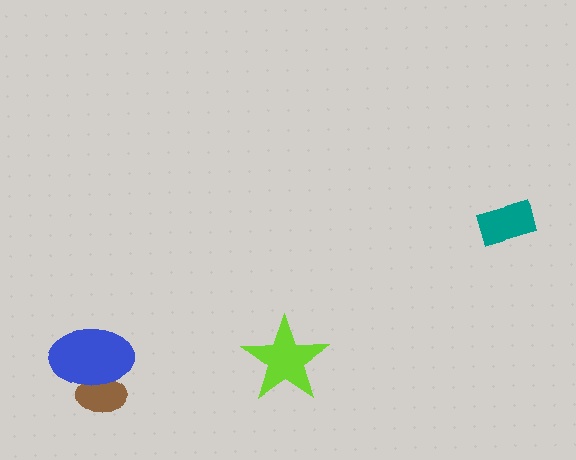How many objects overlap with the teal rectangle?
0 objects overlap with the teal rectangle.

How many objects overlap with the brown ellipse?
1 object overlaps with the brown ellipse.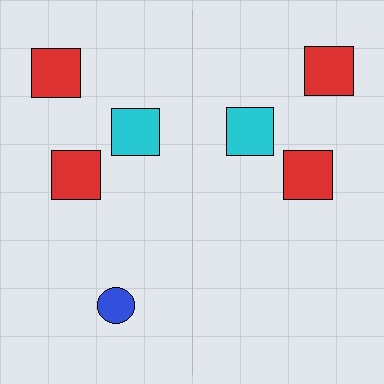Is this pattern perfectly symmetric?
No, the pattern is not perfectly symmetric. A blue circle is missing from the right side.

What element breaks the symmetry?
A blue circle is missing from the right side.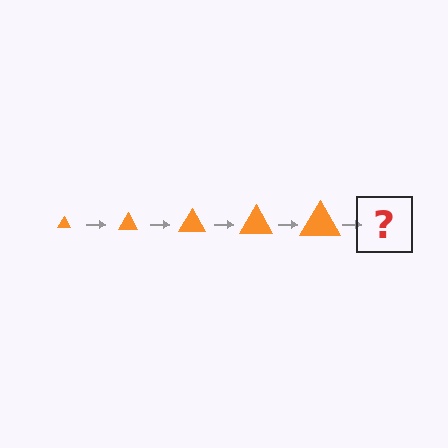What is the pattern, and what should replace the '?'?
The pattern is that the triangle gets progressively larger each step. The '?' should be an orange triangle, larger than the previous one.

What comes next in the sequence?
The next element should be an orange triangle, larger than the previous one.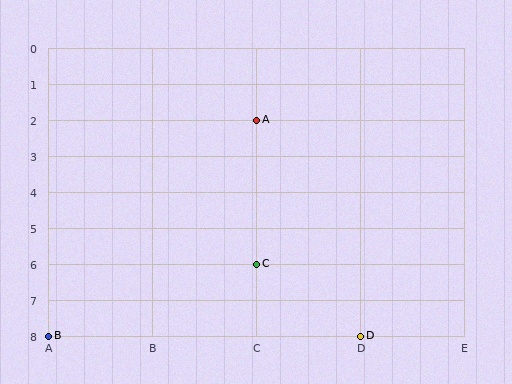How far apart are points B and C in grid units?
Points B and C are 2 columns and 2 rows apart (about 2.8 grid units diagonally).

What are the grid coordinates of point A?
Point A is at grid coordinates (C, 2).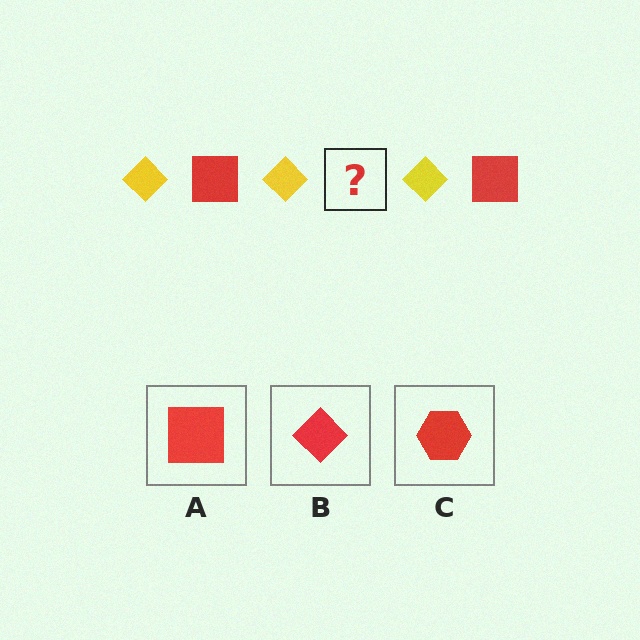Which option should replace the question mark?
Option A.